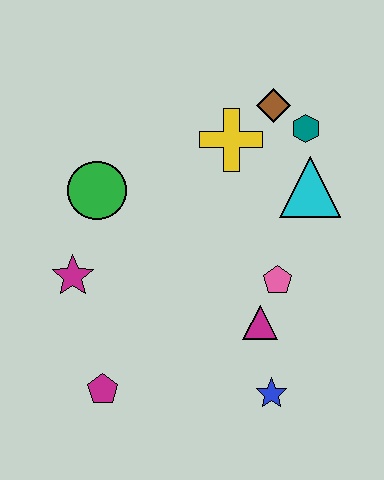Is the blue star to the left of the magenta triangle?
No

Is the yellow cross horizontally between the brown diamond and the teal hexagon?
No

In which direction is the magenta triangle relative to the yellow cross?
The magenta triangle is below the yellow cross.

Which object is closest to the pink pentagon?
The magenta triangle is closest to the pink pentagon.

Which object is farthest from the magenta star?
The teal hexagon is farthest from the magenta star.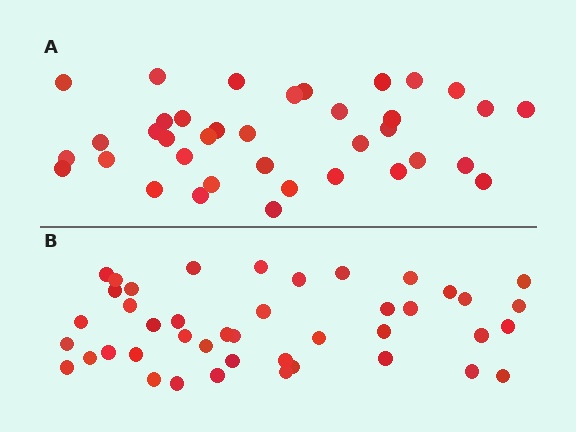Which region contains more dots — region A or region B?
Region B (the bottom region) has more dots.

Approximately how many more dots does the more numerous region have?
Region B has about 6 more dots than region A.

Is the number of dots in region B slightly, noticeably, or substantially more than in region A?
Region B has only slightly more — the two regions are fairly close. The ratio is roughly 1.2 to 1.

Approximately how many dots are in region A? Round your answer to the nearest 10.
About 40 dots. (The exact count is 37, which rounds to 40.)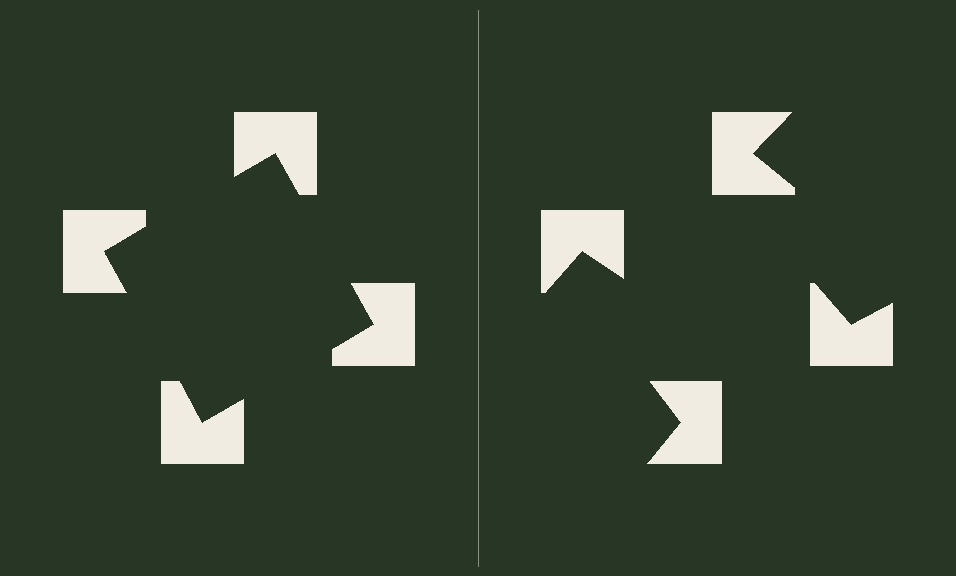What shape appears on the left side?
An illusory square.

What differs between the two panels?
The notched squares are positioned identically on both sides; only the wedge orientations differ. On the left they align to a square; on the right they are misaligned.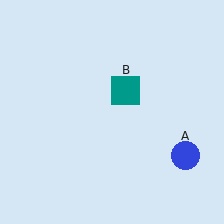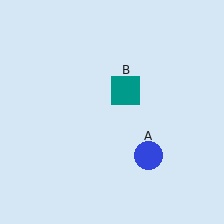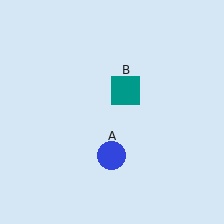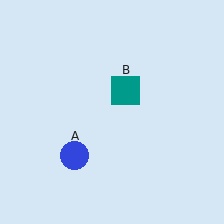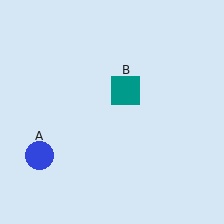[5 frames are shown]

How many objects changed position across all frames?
1 object changed position: blue circle (object A).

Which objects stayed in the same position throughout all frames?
Teal square (object B) remained stationary.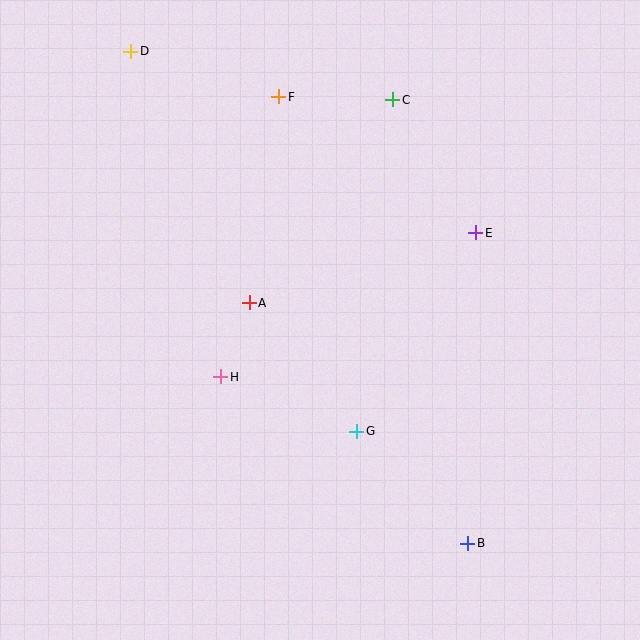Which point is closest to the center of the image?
Point A at (249, 303) is closest to the center.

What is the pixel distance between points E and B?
The distance between E and B is 311 pixels.